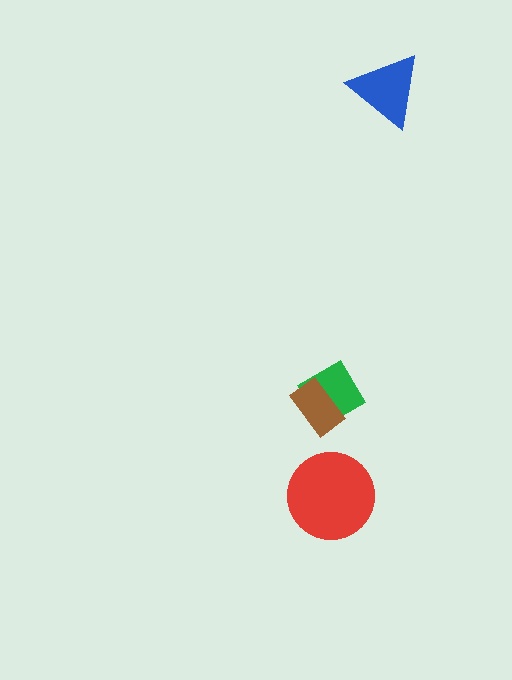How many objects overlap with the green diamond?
1 object overlaps with the green diamond.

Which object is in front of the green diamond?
The brown rectangle is in front of the green diamond.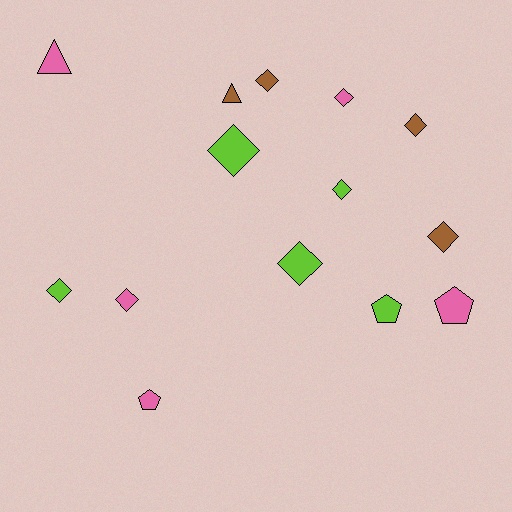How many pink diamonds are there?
There are 2 pink diamonds.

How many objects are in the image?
There are 14 objects.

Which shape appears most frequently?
Diamond, with 9 objects.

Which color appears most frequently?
Pink, with 5 objects.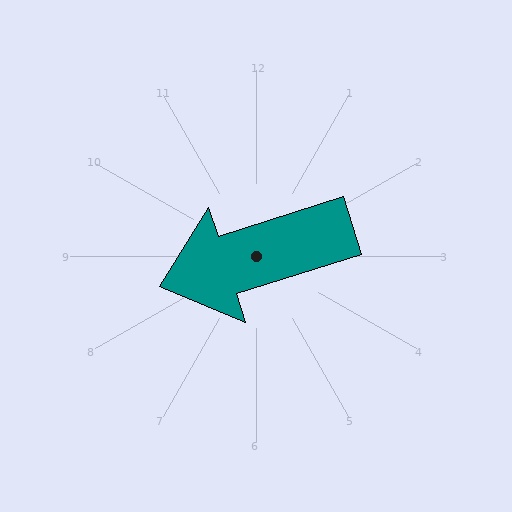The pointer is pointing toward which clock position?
Roughly 8 o'clock.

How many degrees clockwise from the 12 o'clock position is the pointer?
Approximately 252 degrees.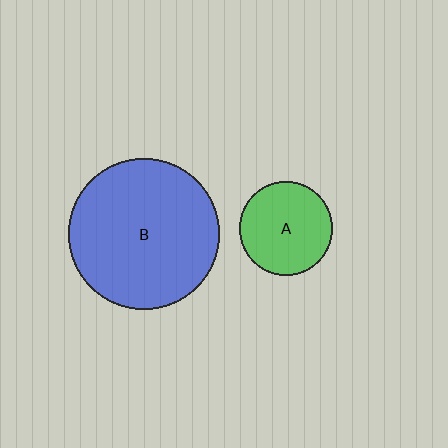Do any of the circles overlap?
No, none of the circles overlap.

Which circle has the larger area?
Circle B (blue).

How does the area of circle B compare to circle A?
Approximately 2.6 times.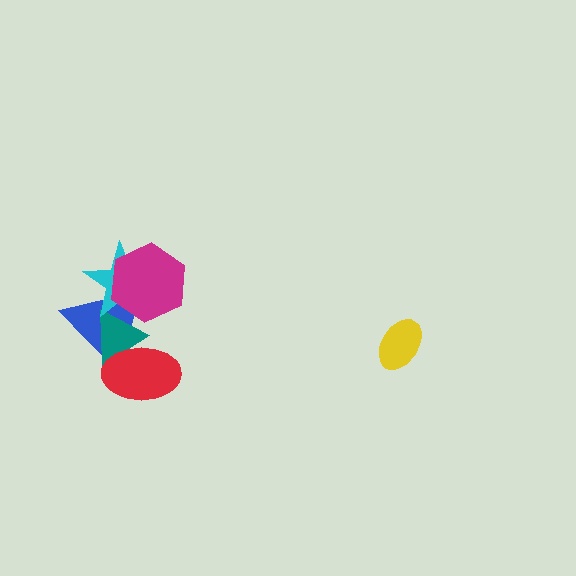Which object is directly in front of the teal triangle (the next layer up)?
The red ellipse is directly in front of the teal triangle.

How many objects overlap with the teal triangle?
4 objects overlap with the teal triangle.